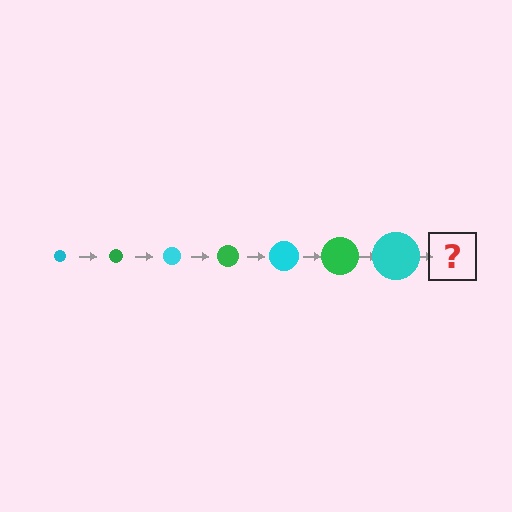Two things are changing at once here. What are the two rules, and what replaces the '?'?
The two rules are that the circle grows larger each step and the color cycles through cyan and green. The '?' should be a green circle, larger than the previous one.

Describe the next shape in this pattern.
It should be a green circle, larger than the previous one.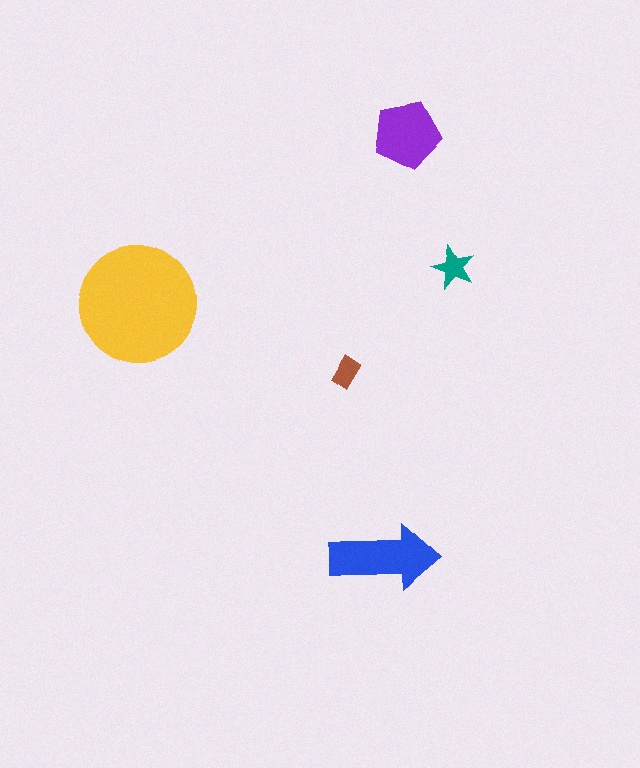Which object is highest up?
The purple pentagon is topmost.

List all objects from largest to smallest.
The yellow circle, the blue arrow, the purple pentagon, the teal star, the brown rectangle.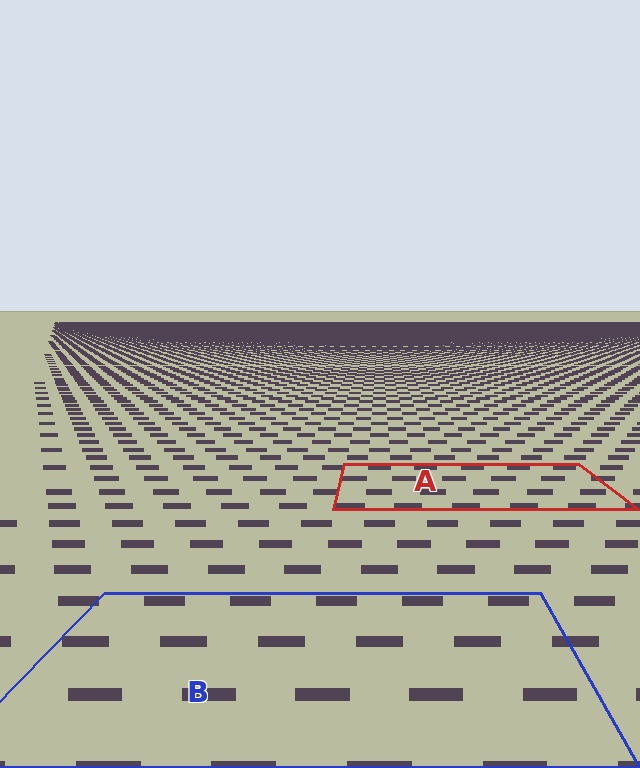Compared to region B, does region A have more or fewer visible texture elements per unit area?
Region A has more texture elements per unit area — they are packed more densely because it is farther away.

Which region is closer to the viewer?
Region B is closer. The texture elements there are larger and more spread out.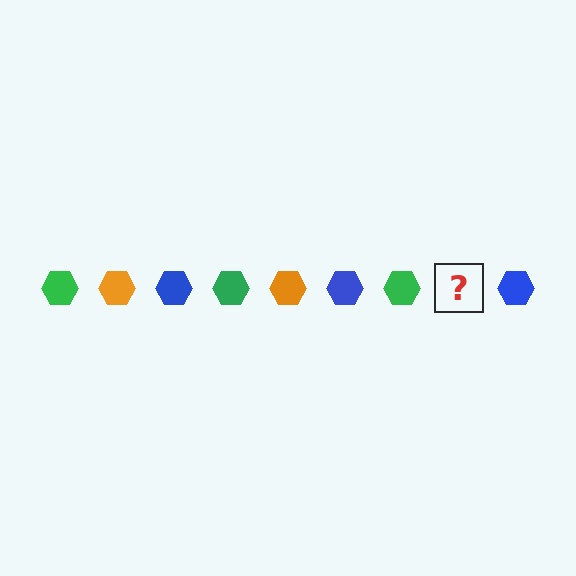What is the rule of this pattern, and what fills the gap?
The rule is that the pattern cycles through green, orange, blue hexagons. The gap should be filled with an orange hexagon.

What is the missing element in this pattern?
The missing element is an orange hexagon.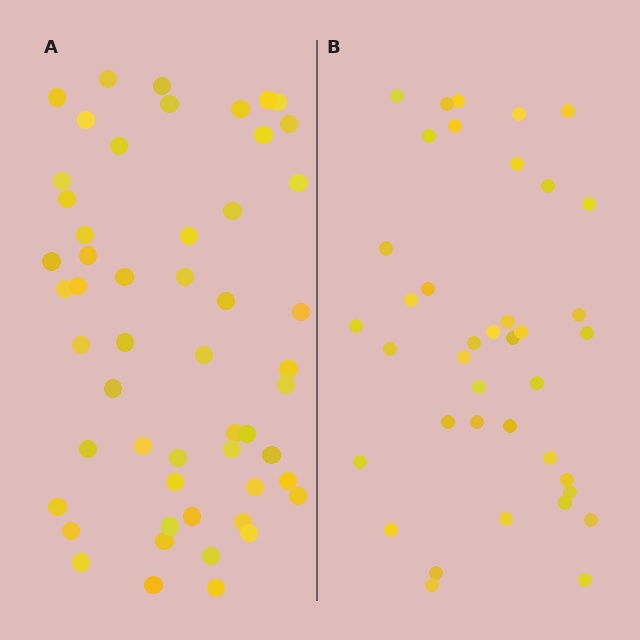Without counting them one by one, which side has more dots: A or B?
Region A (the left region) has more dots.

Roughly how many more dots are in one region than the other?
Region A has approximately 15 more dots than region B.